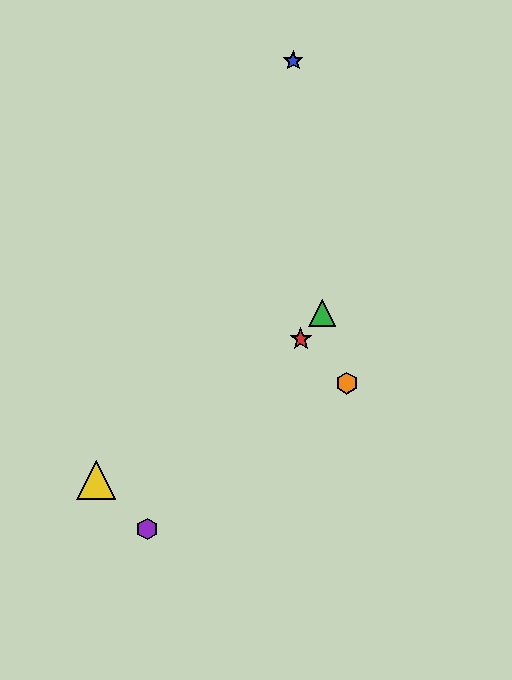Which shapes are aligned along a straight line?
The red star, the green triangle, the purple hexagon are aligned along a straight line.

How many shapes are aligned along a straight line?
3 shapes (the red star, the green triangle, the purple hexagon) are aligned along a straight line.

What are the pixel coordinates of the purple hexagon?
The purple hexagon is at (147, 529).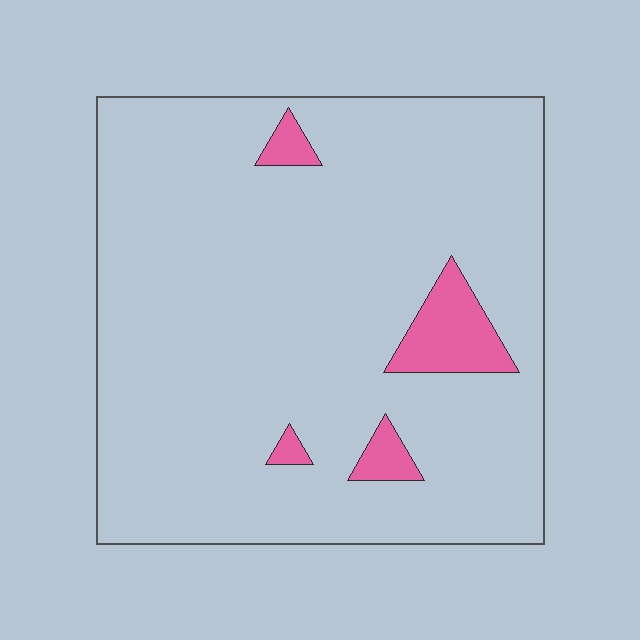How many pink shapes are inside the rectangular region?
4.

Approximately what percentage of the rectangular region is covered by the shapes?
Approximately 5%.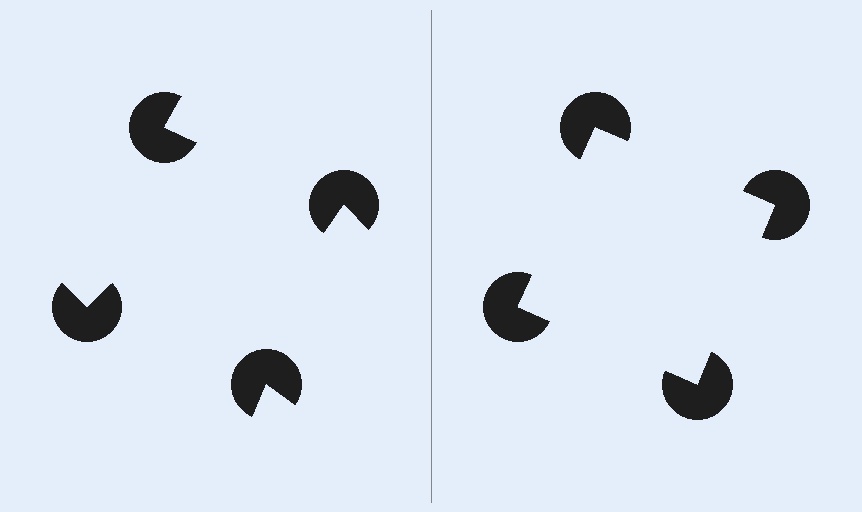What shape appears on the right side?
An illusory square.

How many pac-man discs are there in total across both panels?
8 — 4 on each side.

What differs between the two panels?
The pac-man discs are positioned identically on both sides; only the wedge orientations differ. On the right they align to a square; on the left they are misaligned.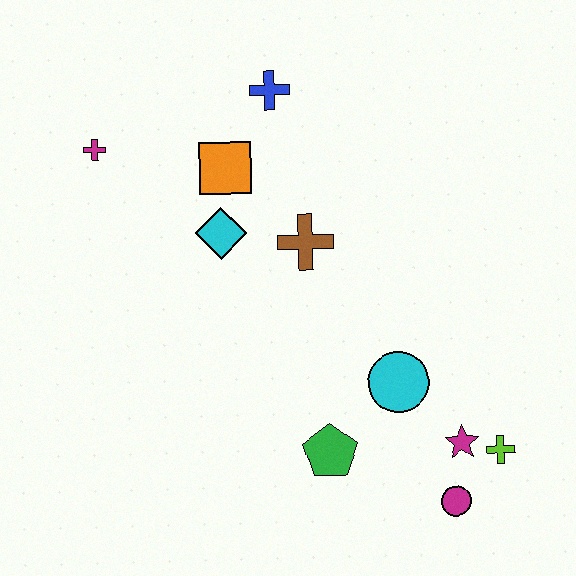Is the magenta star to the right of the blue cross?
Yes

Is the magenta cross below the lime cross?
No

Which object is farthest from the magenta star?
The magenta cross is farthest from the magenta star.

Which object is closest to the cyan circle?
The magenta star is closest to the cyan circle.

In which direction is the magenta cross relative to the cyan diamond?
The magenta cross is to the left of the cyan diamond.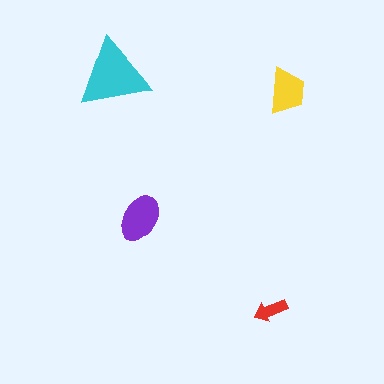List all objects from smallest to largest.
The red arrow, the yellow trapezoid, the purple ellipse, the cyan triangle.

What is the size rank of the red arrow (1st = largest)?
4th.